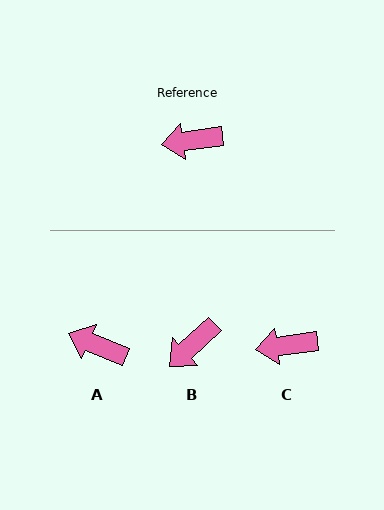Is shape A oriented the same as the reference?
No, it is off by about 31 degrees.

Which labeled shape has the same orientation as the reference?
C.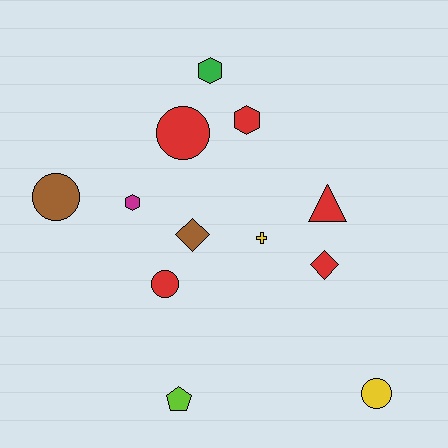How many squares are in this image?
There are no squares.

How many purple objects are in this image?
There are no purple objects.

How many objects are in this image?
There are 12 objects.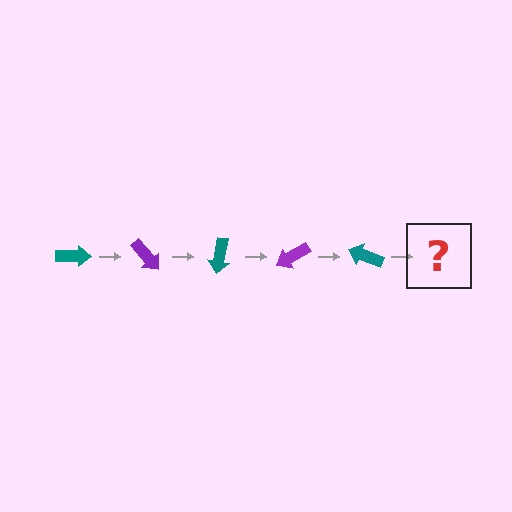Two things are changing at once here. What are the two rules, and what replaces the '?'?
The two rules are that it rotates 50 degrees each step and the color cycles through teal and purple. The '?' should be a purple arrow, rotated 250 degrees from the start.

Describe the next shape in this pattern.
It should be a purple arrow, rotated 250 degrees from the start.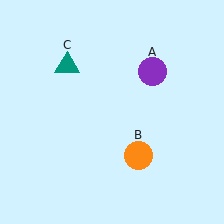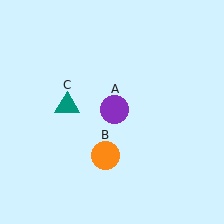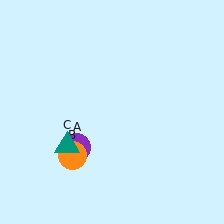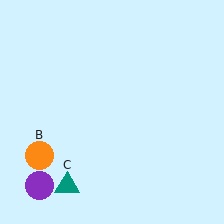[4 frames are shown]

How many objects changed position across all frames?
3 objects changed position: purple circle (object A), orange circle (object B), teal triangle (object C).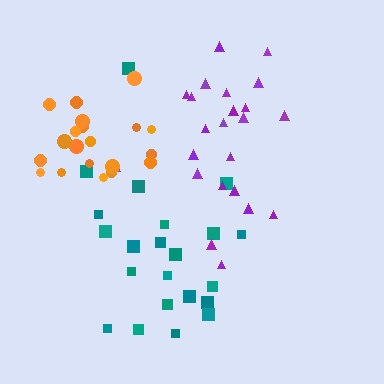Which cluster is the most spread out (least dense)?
Teal.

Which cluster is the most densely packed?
Orange.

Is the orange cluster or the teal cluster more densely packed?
Orange.